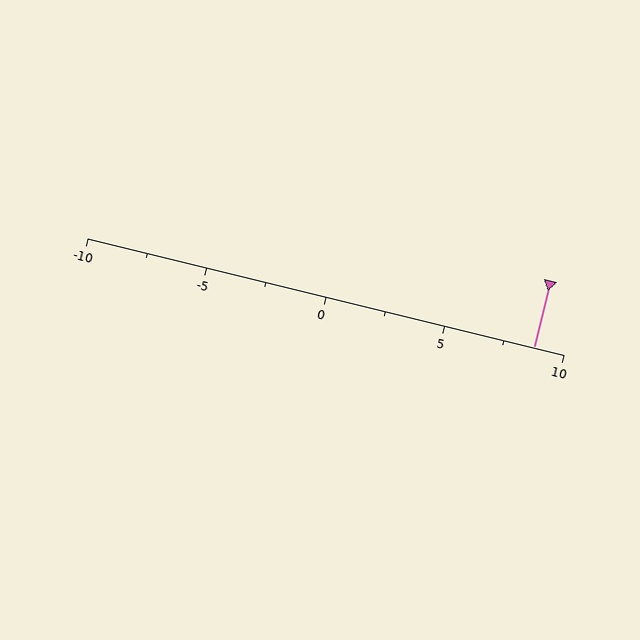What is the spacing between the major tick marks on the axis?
The major ticks are spaced 5 apart.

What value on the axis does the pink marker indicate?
The marker indicates approximately 8.8.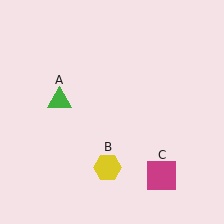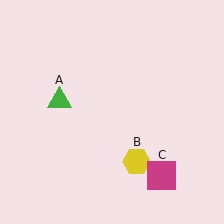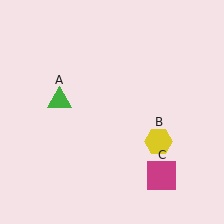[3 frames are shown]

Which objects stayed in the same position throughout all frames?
Green triangle (object A) and magenta square (object C) remained stationary.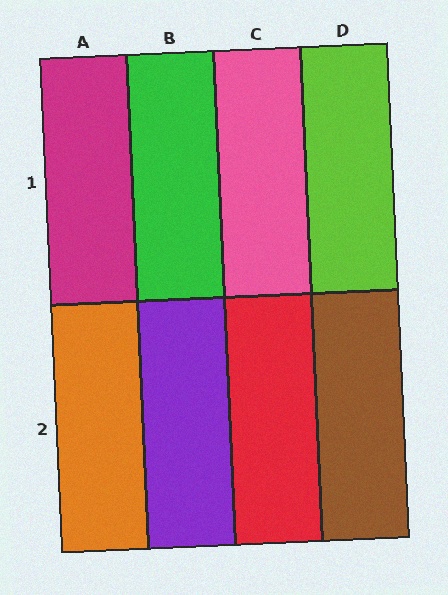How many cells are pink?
1 cell is pink.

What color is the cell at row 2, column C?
Red.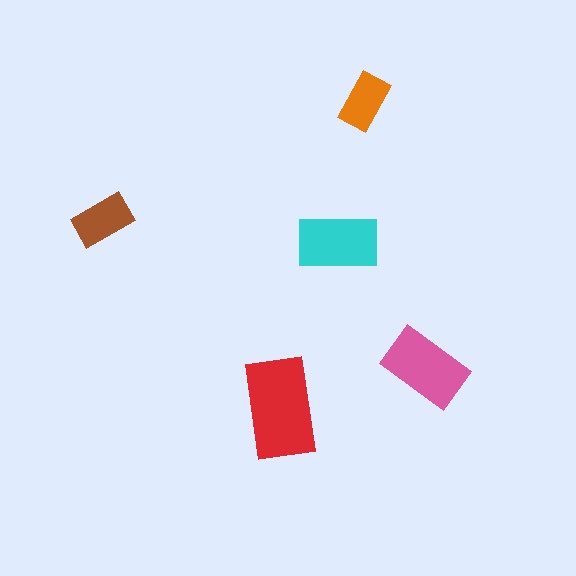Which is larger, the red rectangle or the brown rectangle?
The red one.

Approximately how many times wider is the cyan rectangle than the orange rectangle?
About 1.5 times wider.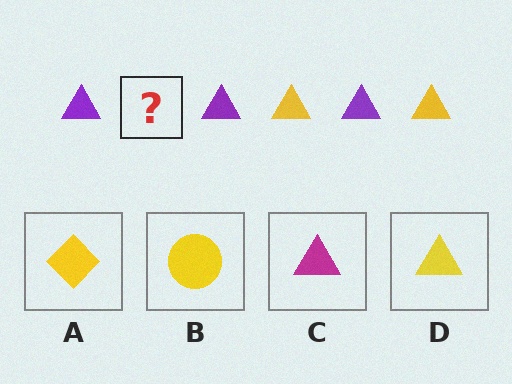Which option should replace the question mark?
Option D.